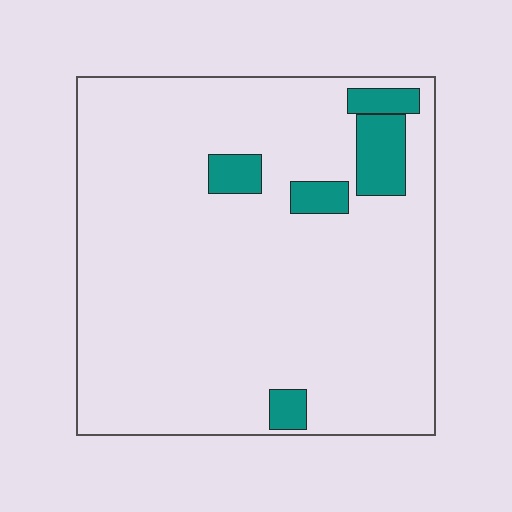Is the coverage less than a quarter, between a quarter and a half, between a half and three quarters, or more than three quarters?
Less than a quarter.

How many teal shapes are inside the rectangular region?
5.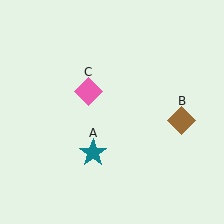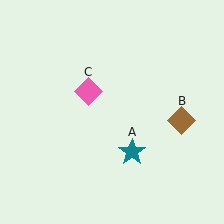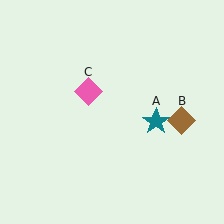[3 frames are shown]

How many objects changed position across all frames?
1 object changed position: teal star (object A).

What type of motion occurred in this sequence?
The teal star (object A) rotated counterclockwise around the center of the scene.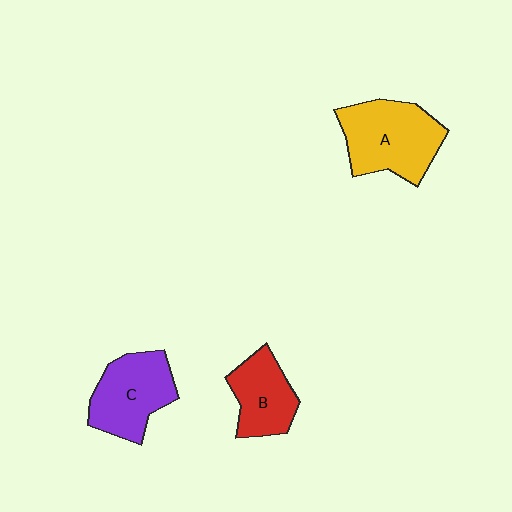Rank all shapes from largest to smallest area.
From largest to smallest: A (yellow), C (purple), B (red).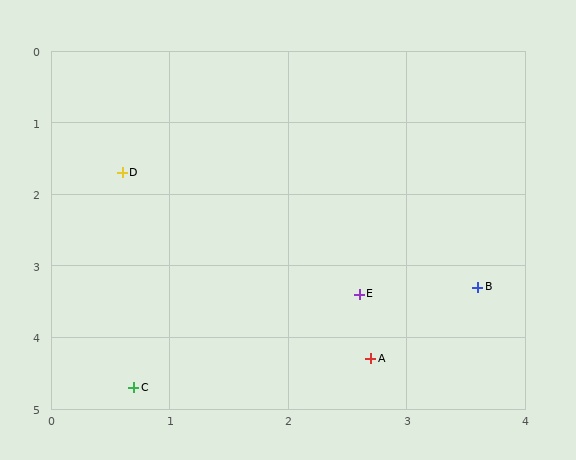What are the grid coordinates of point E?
Point E is at approximately (2.6, 3.4).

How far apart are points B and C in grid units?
Points B and C are about 3.2 grid units apart.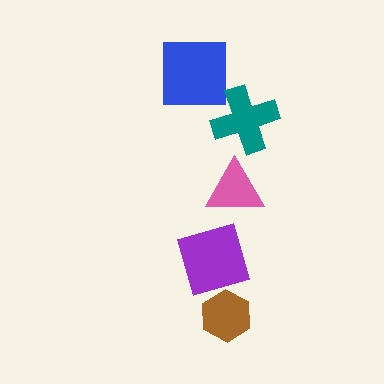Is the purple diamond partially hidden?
Yes, it is partially covered by another shape.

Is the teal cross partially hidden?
No, no other shape covers it.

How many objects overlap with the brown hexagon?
1 object overlaps with the brown hexagon.